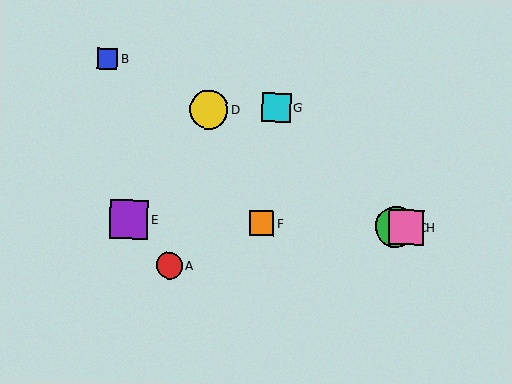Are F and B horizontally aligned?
No, F is at y≈223 and B is at y≈59.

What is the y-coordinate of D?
Object D is at y≈110.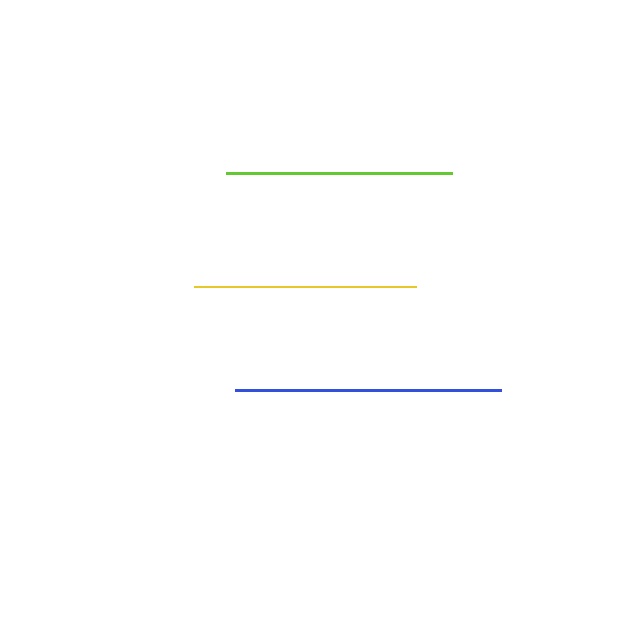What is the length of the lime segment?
The lime segment is approximately 226 pixels long.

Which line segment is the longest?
The blue line is the longest at approximately 266 pixels.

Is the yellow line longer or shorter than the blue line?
The blue line is longer than the yellow line.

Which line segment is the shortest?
The yellow line is the shortest at approximately 221 pixels.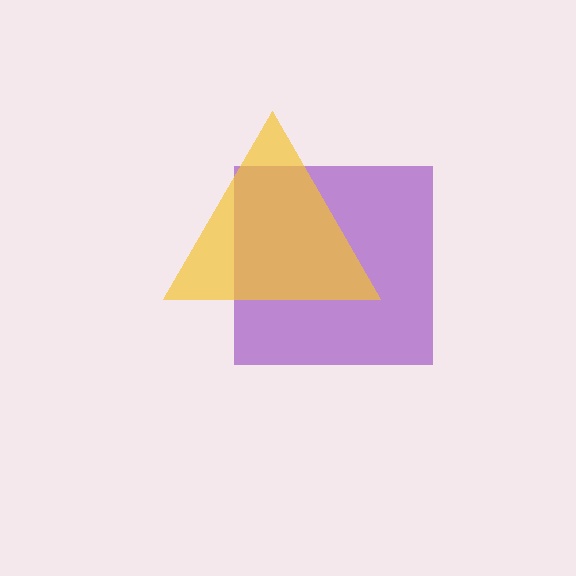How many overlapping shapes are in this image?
There are 2 overlapping shapes in the image.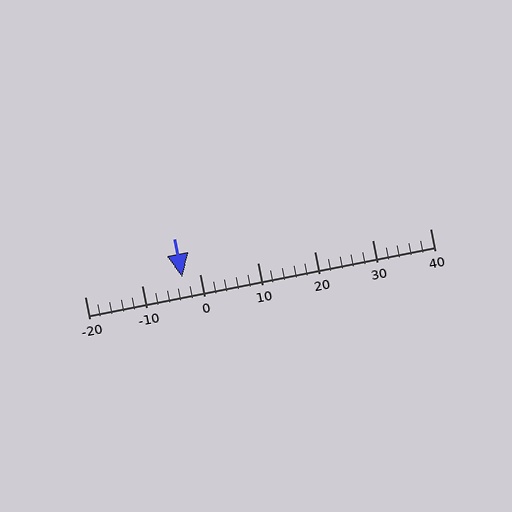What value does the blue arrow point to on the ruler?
The blue arrow points to approximately -3.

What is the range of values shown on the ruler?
The ruler shows values from -20 to 40.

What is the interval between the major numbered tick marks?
The major tick marks are spaced 10 units apart.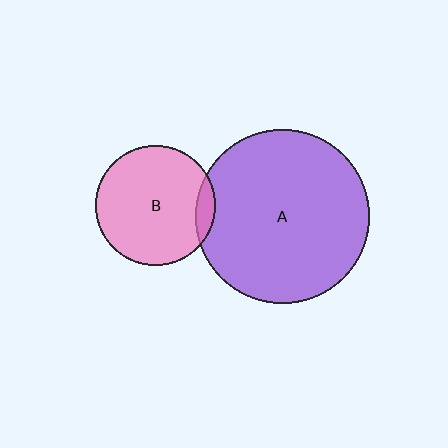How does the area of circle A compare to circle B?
Approximately 2.1 times.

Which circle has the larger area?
Circle A (purple).